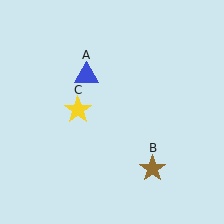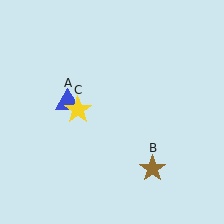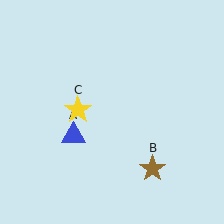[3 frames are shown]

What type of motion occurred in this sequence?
The blue triangle (object A) rotated counterclockwise around the center of the scene.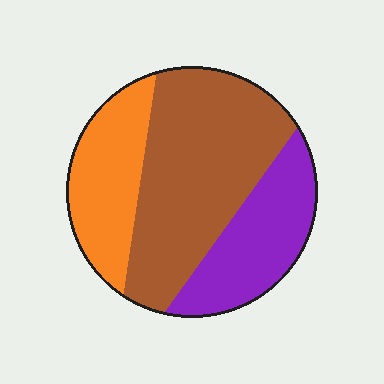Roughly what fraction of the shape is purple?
Purple covers about 25% of the shape.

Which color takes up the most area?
Brown, at roughly 50%.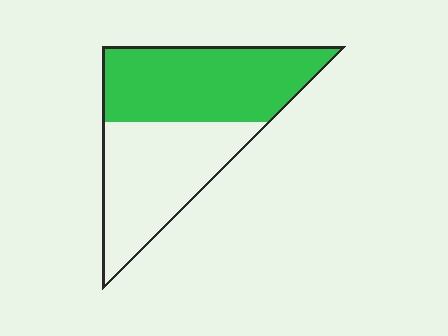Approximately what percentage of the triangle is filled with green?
Approximately 55%.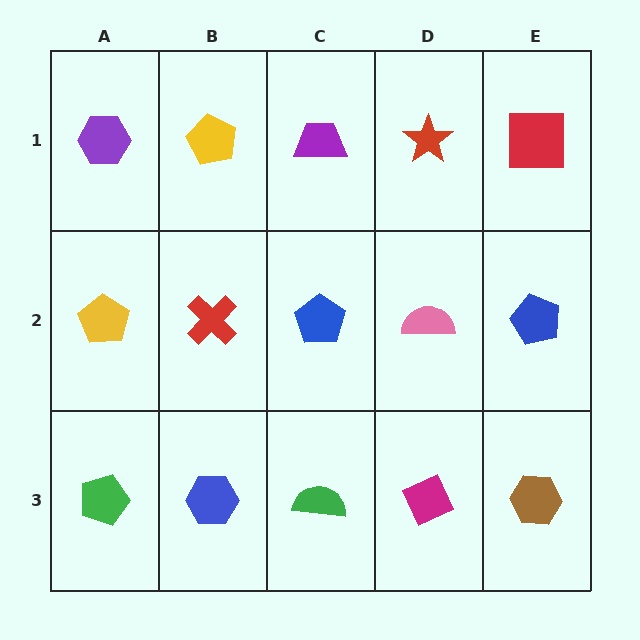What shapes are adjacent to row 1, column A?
A yellow pentagon (row 2, column A), a yellow pentagon (row 1, column B).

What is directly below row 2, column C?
A green semicircle.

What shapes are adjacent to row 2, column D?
A red star (row 1, column D), a magenta diamond (row 3, column D), a blue pentagon (row 2, column C), a blue pentagon (row 2, column E).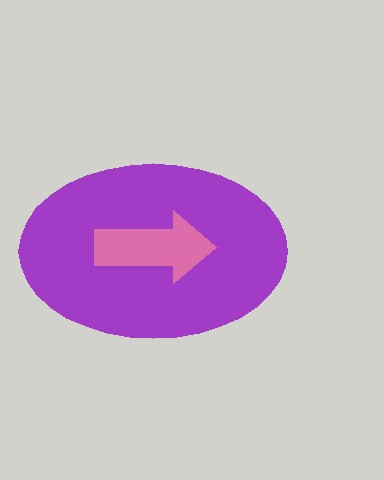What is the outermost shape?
The purple ellipse.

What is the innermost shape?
The pink arrow.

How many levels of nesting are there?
2.